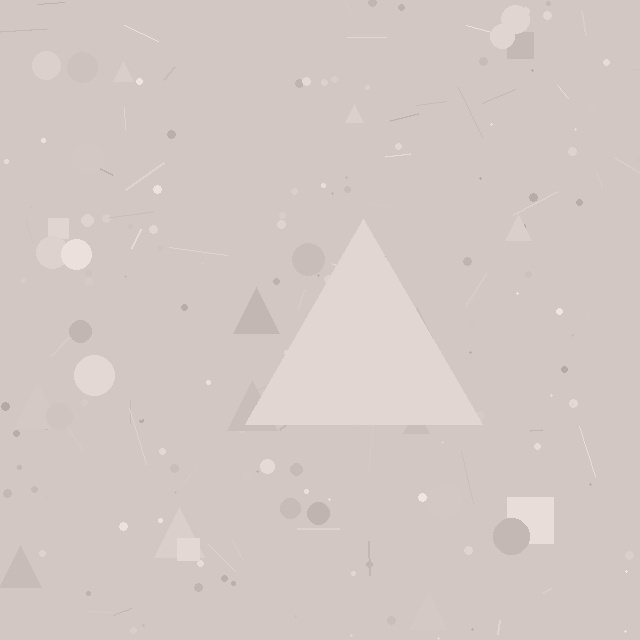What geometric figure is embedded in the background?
A triangle is embedded in the background.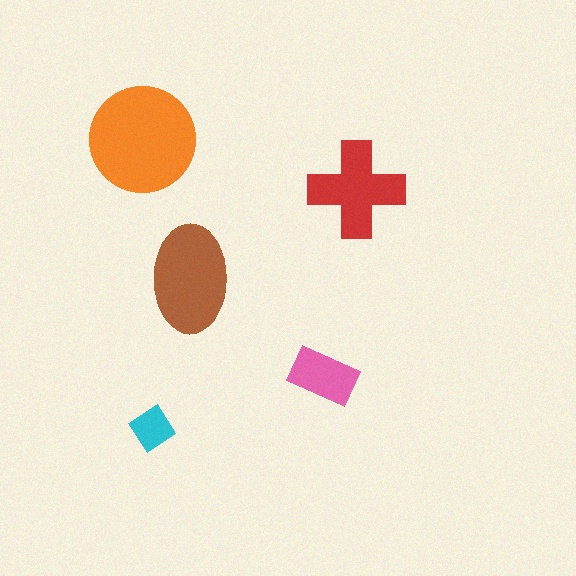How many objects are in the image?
There are 5 objects in the image.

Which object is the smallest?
The cyan diamond.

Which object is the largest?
The orange circle.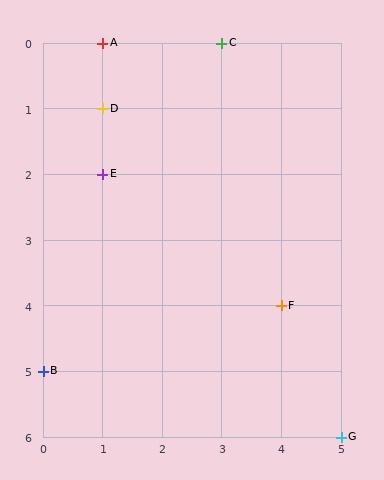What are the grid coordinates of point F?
Point F is at grid coordinates (4, 4).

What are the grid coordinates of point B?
Point B is at grid coordinates (0, 5).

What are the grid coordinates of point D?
Point D is at grid coordinates (1, 1).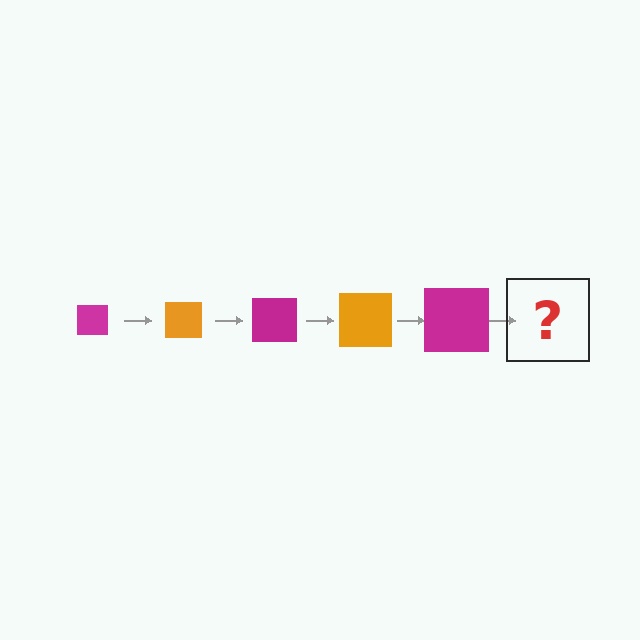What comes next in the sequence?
The next element should be an orange square, larger than the previous one.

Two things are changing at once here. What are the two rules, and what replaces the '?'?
The two rules are that the square grows larger each step and the color cycles through magenta and orange. The '?' should be an orange square, larger than the previous one.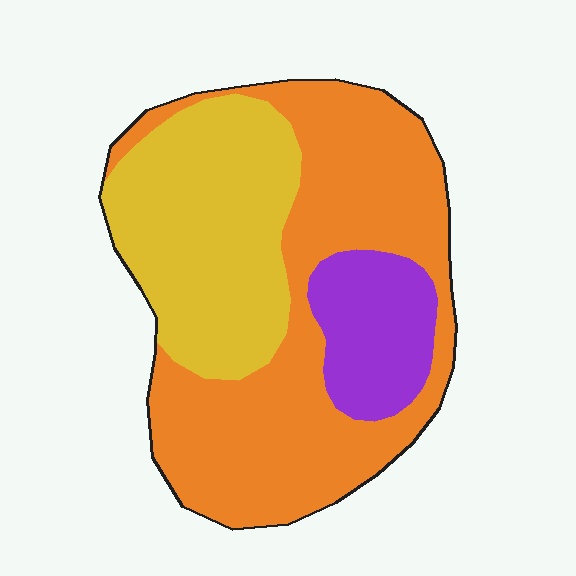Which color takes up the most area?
Orange, at roughly 55%.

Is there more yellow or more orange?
Orange.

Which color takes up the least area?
Purple, at roughly 15%.